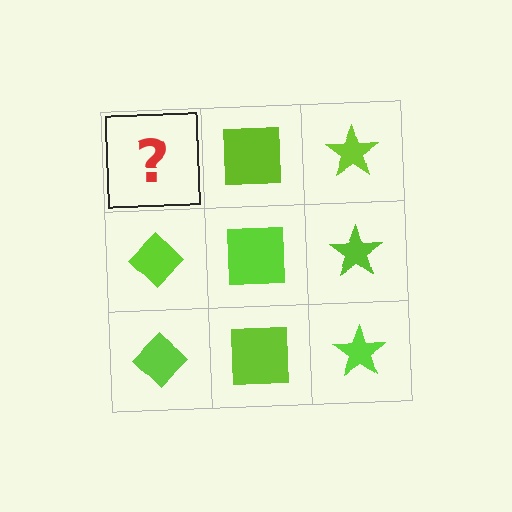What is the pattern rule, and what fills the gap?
The rule is that each column has a consistent shape. The gap should be filled with a lime diamond.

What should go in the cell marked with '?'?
The missing cell should contain a lime diamond.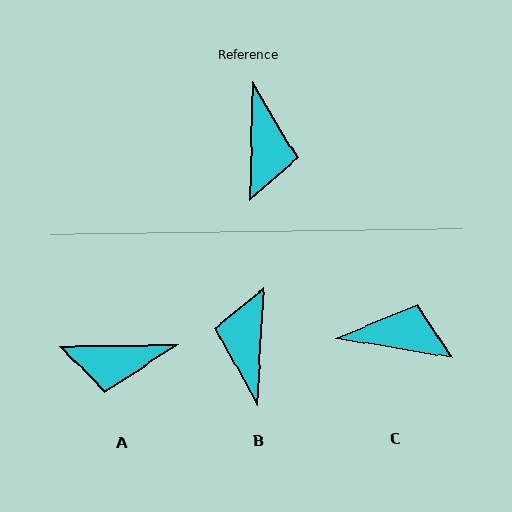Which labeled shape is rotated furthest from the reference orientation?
B, about 178 degrees away.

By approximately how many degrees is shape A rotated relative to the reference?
Approximately 88 degrees clockwise.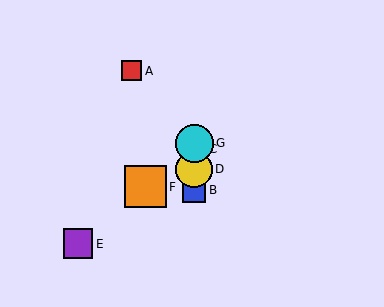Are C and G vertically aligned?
Yes, both are at x≈194.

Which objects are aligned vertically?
Objects B, C, D, G are aligned vertically.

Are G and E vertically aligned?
No, G is at x≈194 and E is at x≈78.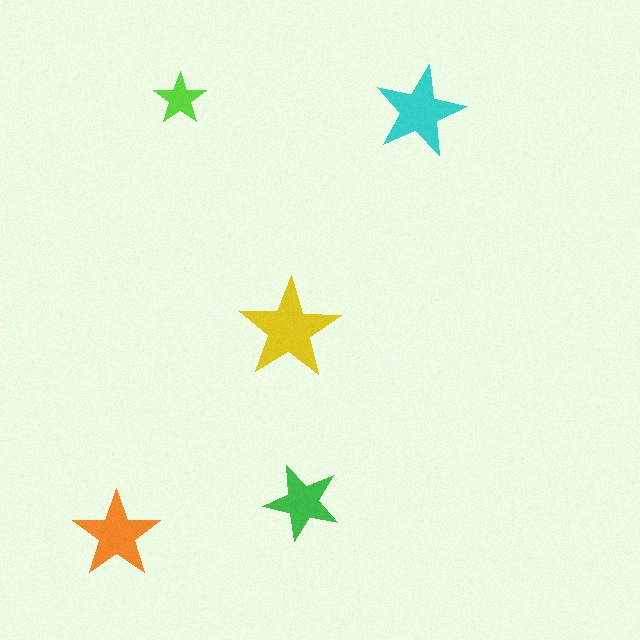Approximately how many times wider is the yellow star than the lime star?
About 2 times wider.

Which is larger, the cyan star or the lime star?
The cyan one.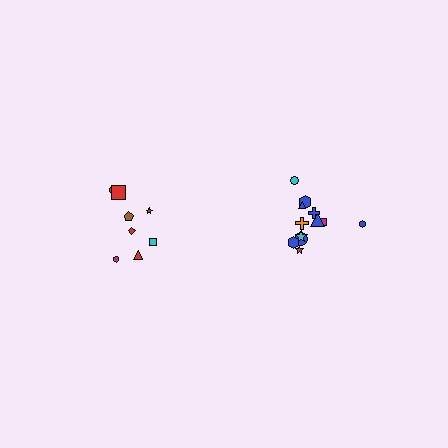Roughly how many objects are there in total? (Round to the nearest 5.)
Roughly 20 objects in total.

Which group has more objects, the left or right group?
The right group.